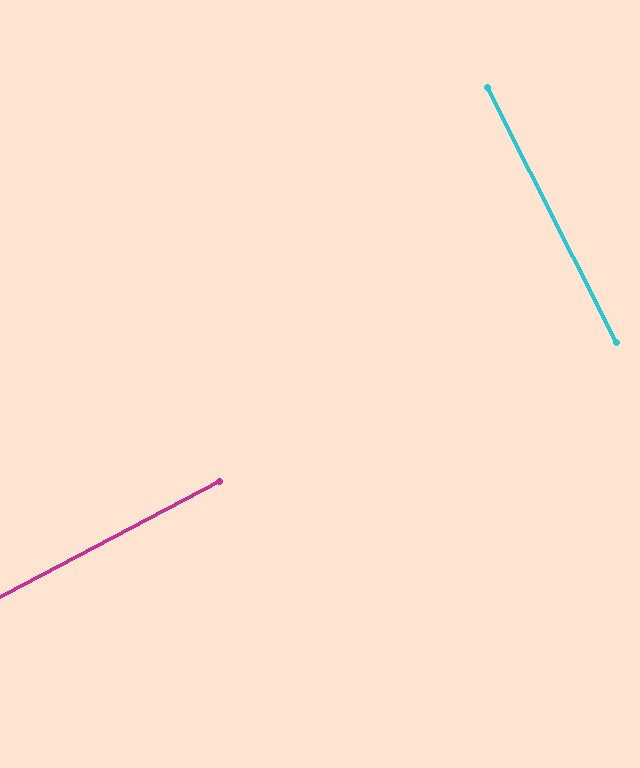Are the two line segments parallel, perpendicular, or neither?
Perpendicular — they meet at approximately 89°.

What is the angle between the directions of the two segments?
Approximately 89 degrees.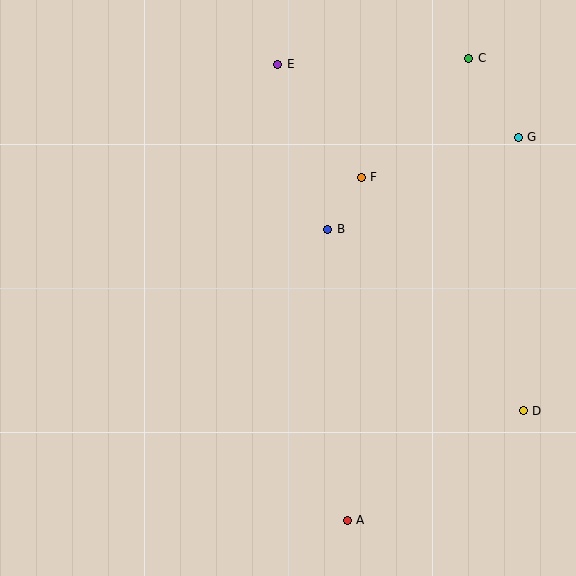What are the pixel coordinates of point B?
Point B is at (328, 229).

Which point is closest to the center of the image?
Point B at (328, 229) is closest to the center.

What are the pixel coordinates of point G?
Point G is at (518, 137).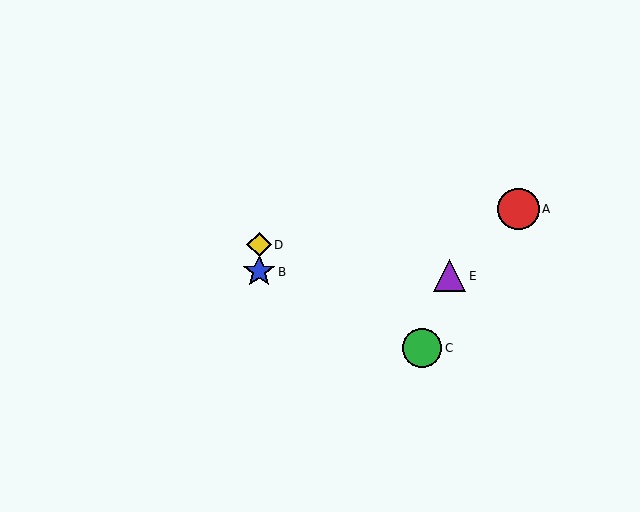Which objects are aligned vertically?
Objects B, D are aligned vertically.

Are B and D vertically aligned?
Yes, both are at x≈259.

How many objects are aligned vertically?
2 objects (B, D) are aligned vertically.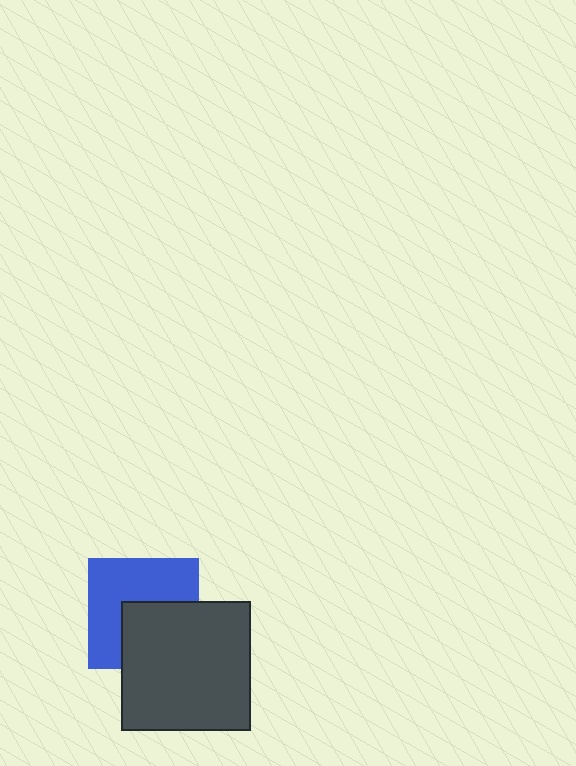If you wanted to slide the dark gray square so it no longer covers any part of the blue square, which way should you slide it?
Slide it toward the lower-right — that is the most direct way to separate the two shapes.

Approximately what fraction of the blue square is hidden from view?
Roughly 42% of the blue square is hidden behind the dark gray square.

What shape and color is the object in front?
The object in front is a dark gray square.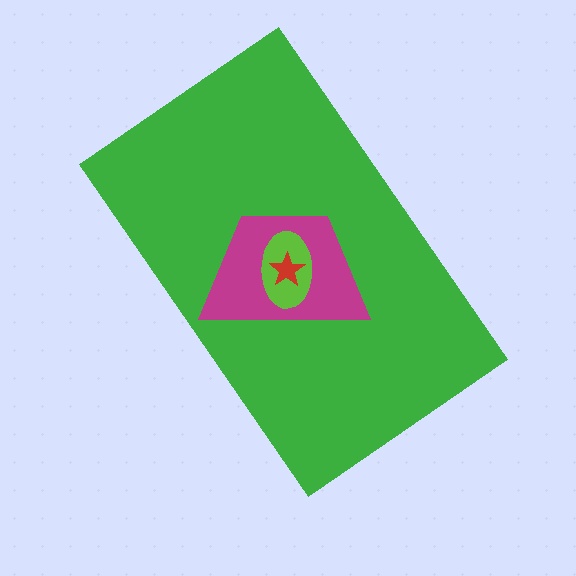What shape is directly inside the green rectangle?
The magenta trapezoid.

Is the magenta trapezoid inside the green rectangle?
Yes.